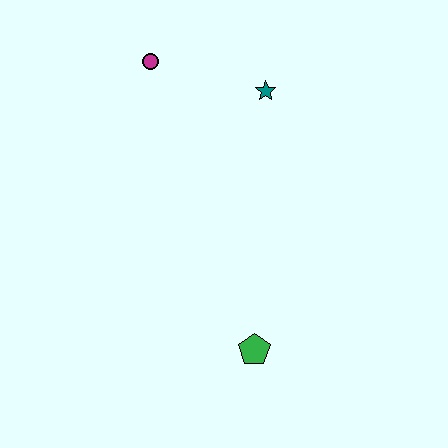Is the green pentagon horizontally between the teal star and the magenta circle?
Yes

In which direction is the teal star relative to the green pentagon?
The teal star is above the green pentagon.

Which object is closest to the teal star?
The magenta circle is closest to the teal star.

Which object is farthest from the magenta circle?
The green pentagon is farthest from the magenta circle.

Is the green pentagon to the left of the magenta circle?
No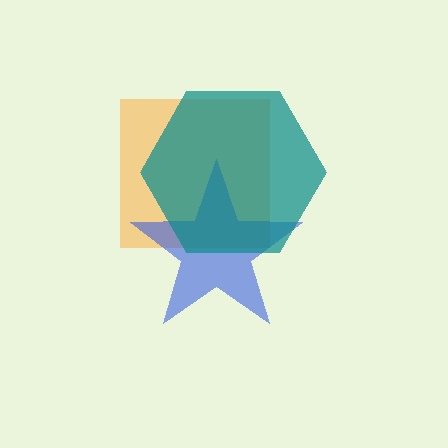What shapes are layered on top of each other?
The layered shapes are: an orange square, a blue star, a teal hexagon.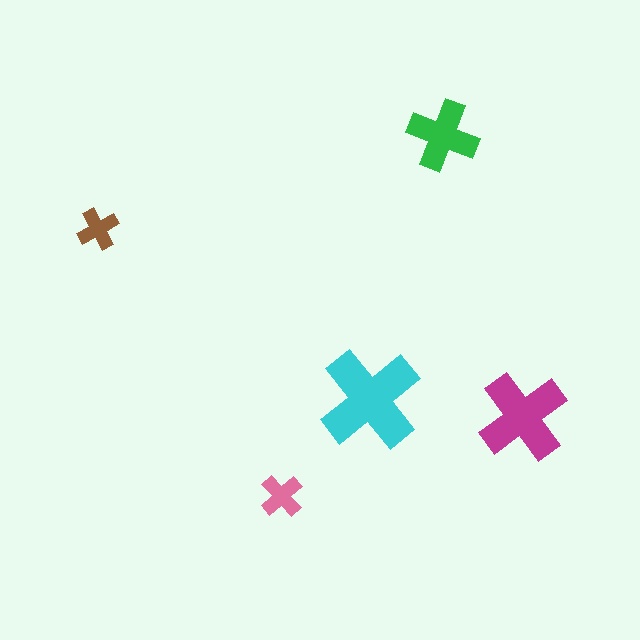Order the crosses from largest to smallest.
the cyan one, the magenta one, the green one, the pink one, the brown one.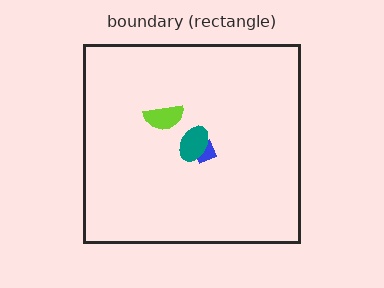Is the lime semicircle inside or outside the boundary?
Inside.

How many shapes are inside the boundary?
3 inside, 0 outside.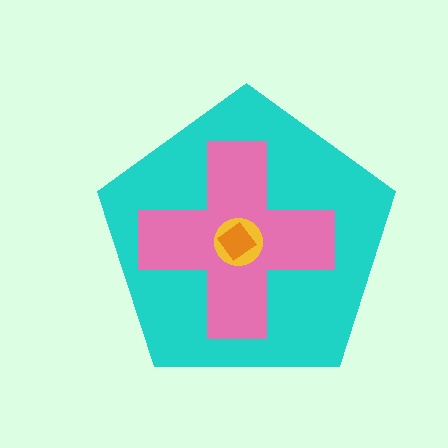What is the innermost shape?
The orange diamond.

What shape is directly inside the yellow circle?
The orange diamond.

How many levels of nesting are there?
4.